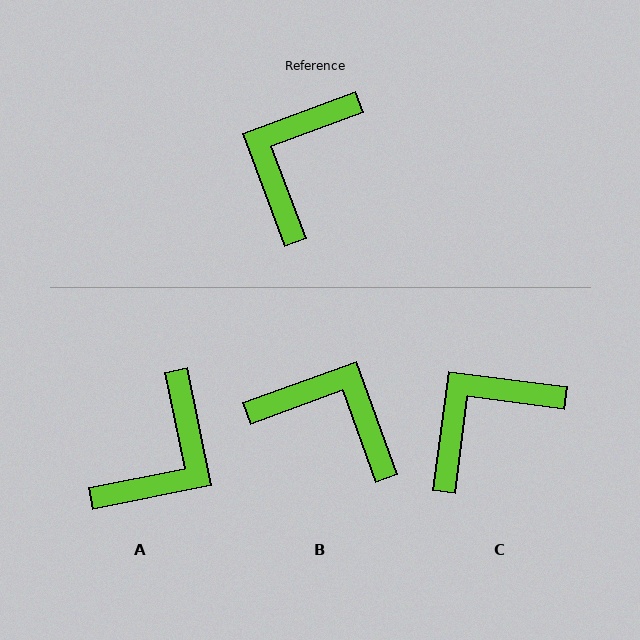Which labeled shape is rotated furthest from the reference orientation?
A, about 171 degrees away.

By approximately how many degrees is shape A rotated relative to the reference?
Approximately 171 degrees counter-clockwise.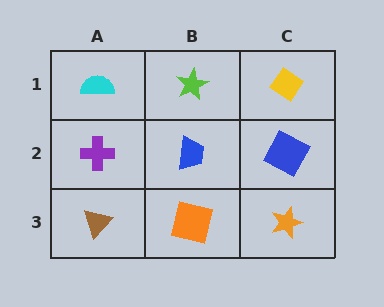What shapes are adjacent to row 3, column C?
A blue square (row 2, column C), an orange square (row 3, column B).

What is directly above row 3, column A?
A purple cross.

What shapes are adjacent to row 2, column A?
A cyan semicircle (row 1, column A), a brown triangle (row 3, column A), a blue trapezoid (row 2, column B).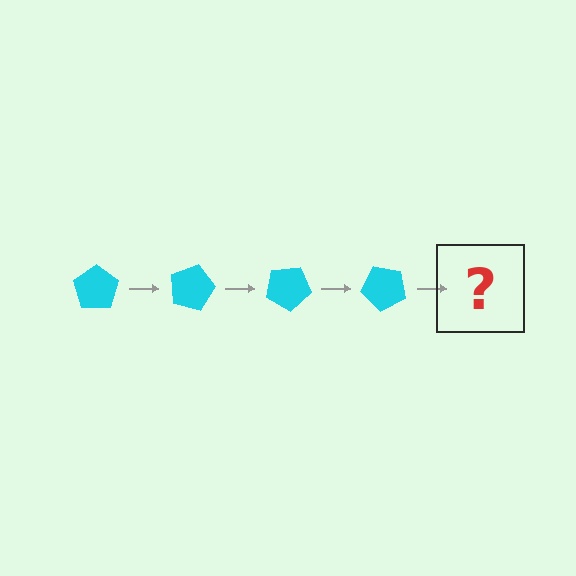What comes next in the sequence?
The next element should be a cyan pentagon rotated 60 degrees.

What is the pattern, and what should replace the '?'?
The pattern is that the pentagon rotates 15 degrees each step. The '?' should be a cyan pentagon rotated 60 degrees.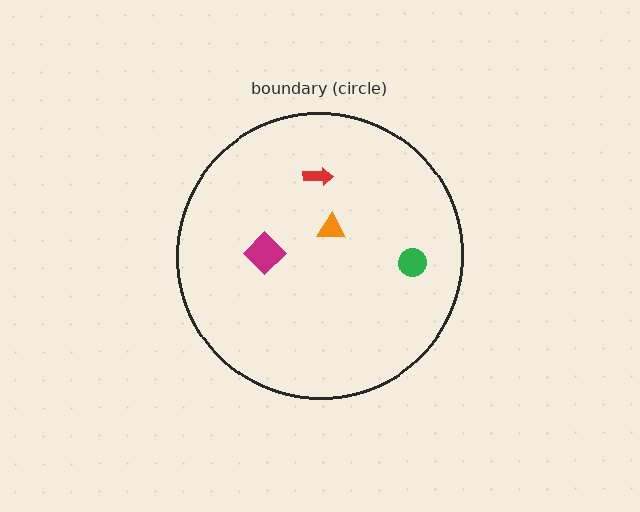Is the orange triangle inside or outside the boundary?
Inside.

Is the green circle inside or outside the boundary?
Inside.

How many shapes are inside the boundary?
4 inside, 0 outside.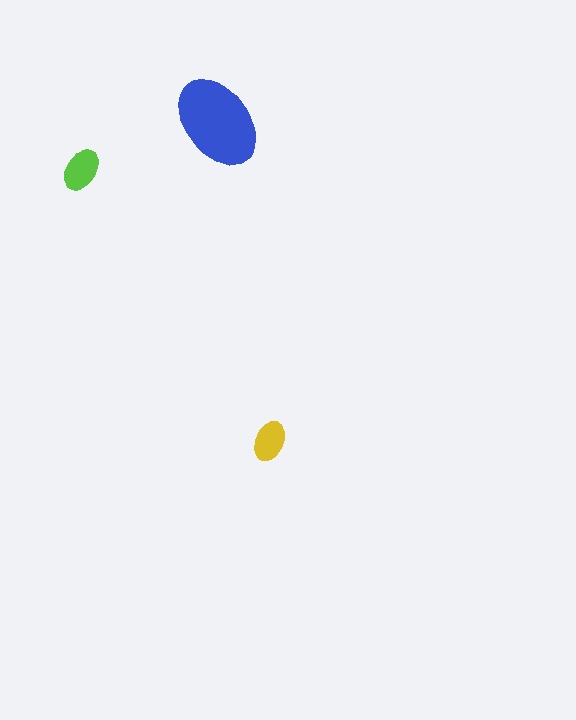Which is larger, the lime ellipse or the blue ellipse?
The blue one.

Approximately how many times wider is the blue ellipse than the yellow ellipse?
About 2.5 times wider.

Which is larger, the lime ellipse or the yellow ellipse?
The lime one.